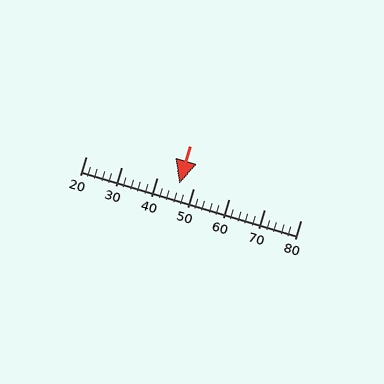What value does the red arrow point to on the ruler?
The red arrow points to approximately 46.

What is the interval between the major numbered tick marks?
The major tick marks are spaced 10 units apart.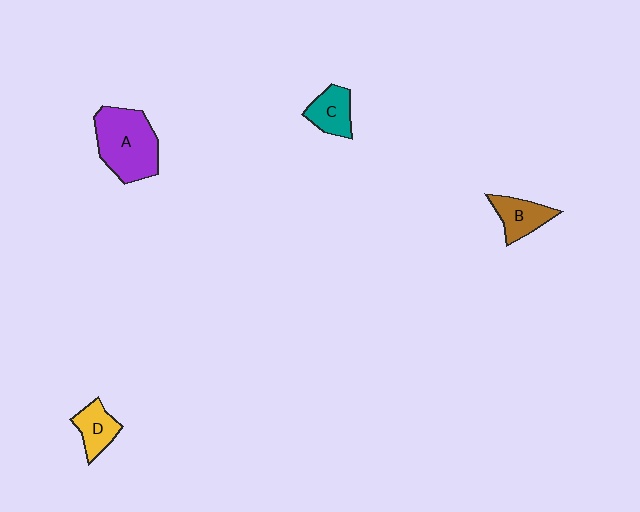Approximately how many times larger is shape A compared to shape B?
Approximately 2.0 times.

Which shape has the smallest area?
Shape D (yellow).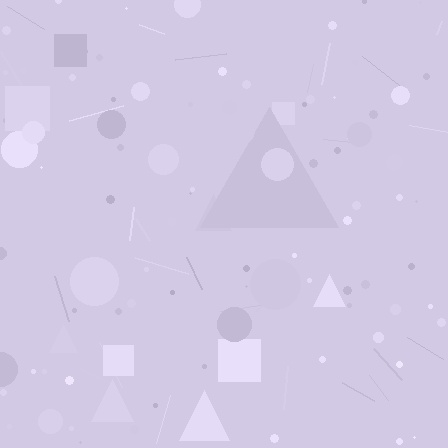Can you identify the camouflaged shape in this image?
The camouflaged shape is a triangle.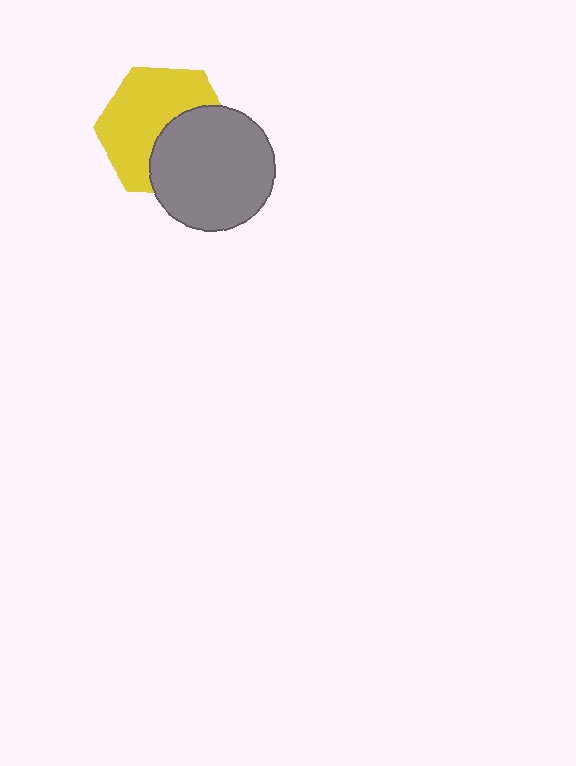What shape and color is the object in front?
The object in front is a gray circle.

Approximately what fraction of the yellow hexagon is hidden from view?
Roughly 41% of the yellow hexagon is hidden behind the gray circle.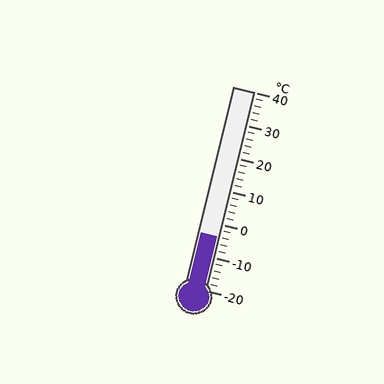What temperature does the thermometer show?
The thermometer shows approximately -4°C.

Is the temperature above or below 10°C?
The temperature is below 10°C.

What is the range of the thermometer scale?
The thermometer scale ranges from -20°C to 40°C.